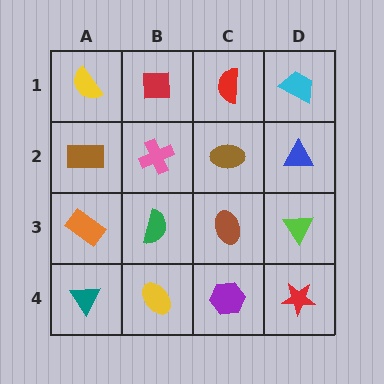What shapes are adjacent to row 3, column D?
A blue triangle (row 2, column D), a red star (row 4, column D), a brown ellipse (row 3, column C).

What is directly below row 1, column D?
A blue triangle.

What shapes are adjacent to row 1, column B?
A pink cross (row 2, column B), a yellow semicircle (row 1, column A), a red semicircle (row 1, column C).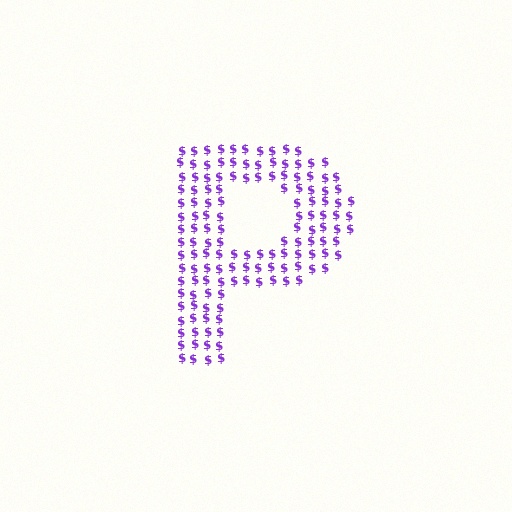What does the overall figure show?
The overall figure shows the letter P.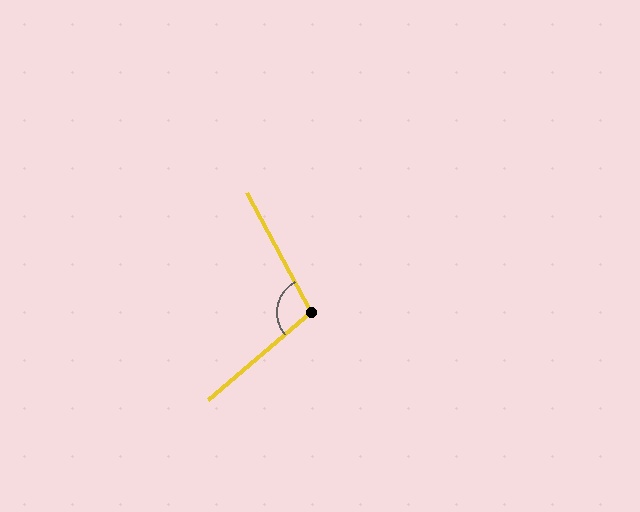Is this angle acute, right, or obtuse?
It is obtuse.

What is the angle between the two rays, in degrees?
Approximately 102 degrees.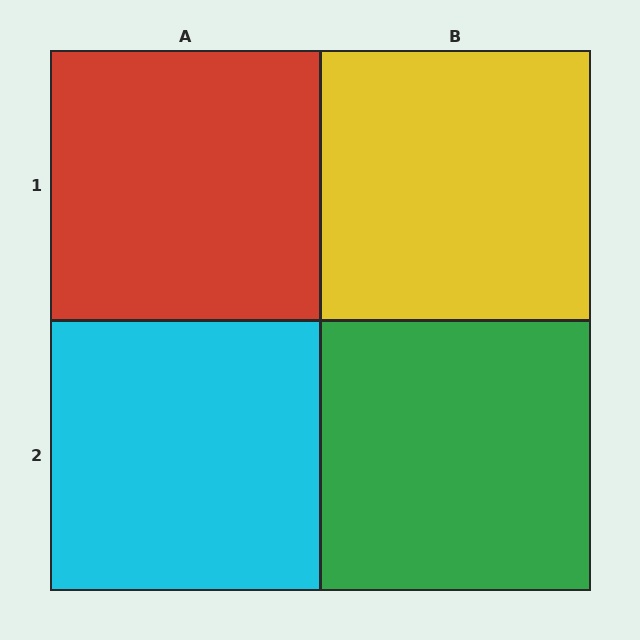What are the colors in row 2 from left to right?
Cyan, green.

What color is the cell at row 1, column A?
Red.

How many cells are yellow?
1 cell is yellow.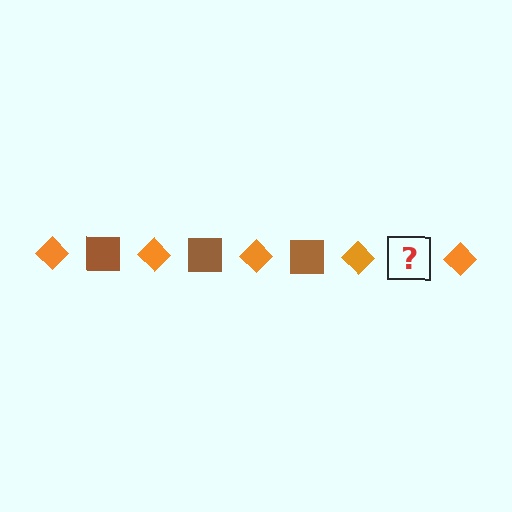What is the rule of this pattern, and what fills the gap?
The rule is that the pattern alternates between orange diamond and brown square. The gap should be filled with a brown square.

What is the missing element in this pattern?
The missing element is a brown square.